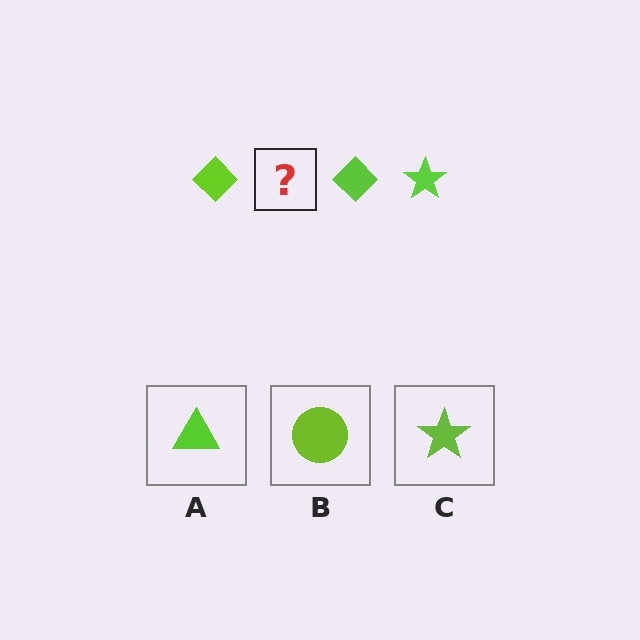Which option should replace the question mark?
Option C.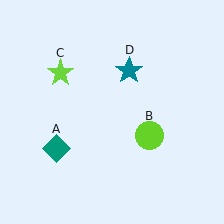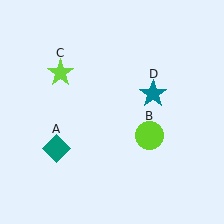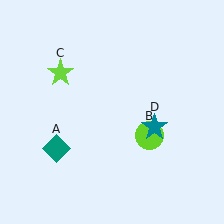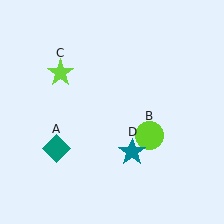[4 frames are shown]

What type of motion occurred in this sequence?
The teal star (object D) rotated clockwise around the center of the scene.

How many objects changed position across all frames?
1 object changed position: teal star (object D).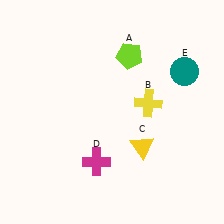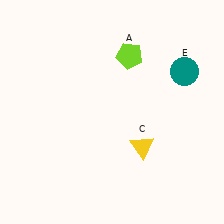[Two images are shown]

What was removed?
The yellow cross (B), the magenta cross (D) were removed in Image 2.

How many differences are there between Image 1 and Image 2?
There are 2 differences between the two images.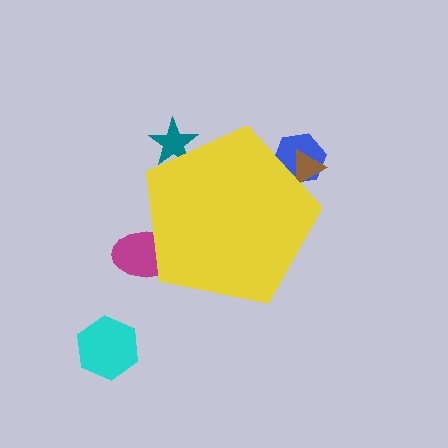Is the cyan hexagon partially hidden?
No, the cyan hexagon is fully visible.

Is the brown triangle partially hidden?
Yes, the brown triangle is partially hidden behind the yellow pentagon.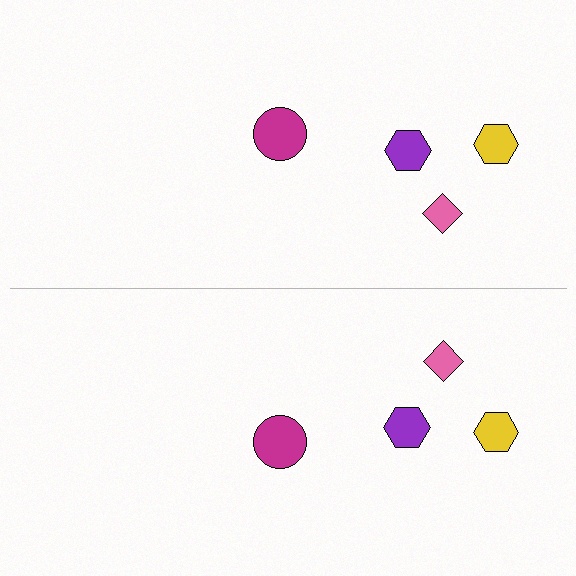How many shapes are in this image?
There are 8 shapes in this image.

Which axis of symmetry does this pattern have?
The pattern has a horizontal axis of symmetry running through the center of the image.